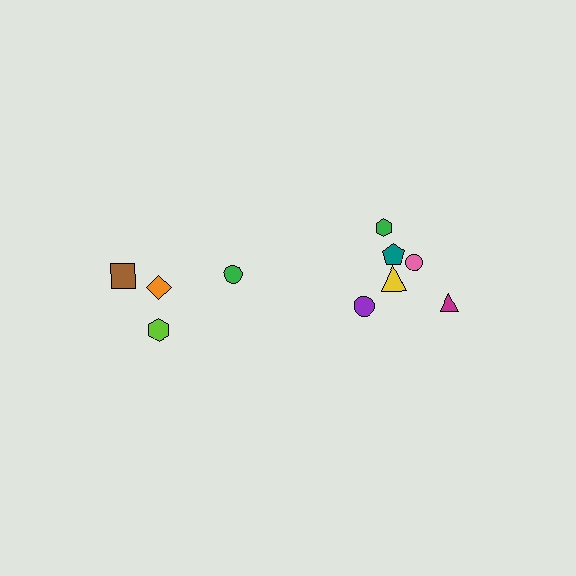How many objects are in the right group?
There are 6 objects.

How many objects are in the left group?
There are 4 objects.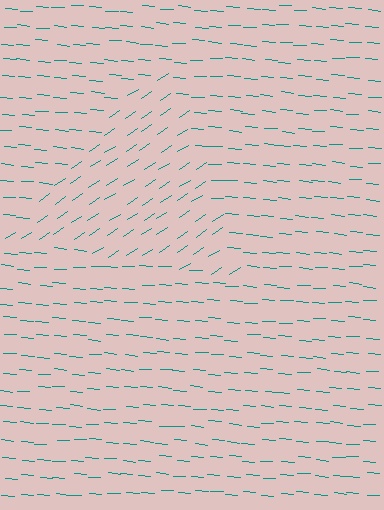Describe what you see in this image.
The image is filled with small teal line segments. A triangle region in the image has lines oriented differently from the surrounding lines, creating a visible texture boundary.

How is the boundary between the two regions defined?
The boundary is defined purely by a change in line orientation (approximately 37 degrees difference). All lines are the same color and thickness.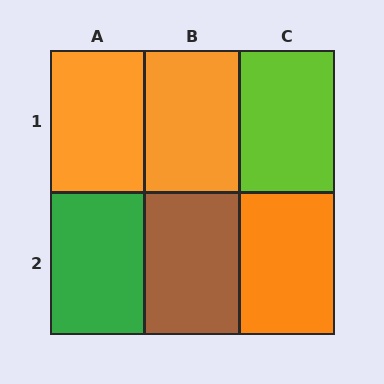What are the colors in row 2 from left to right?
Green, brown, orange.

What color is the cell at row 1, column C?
Lime.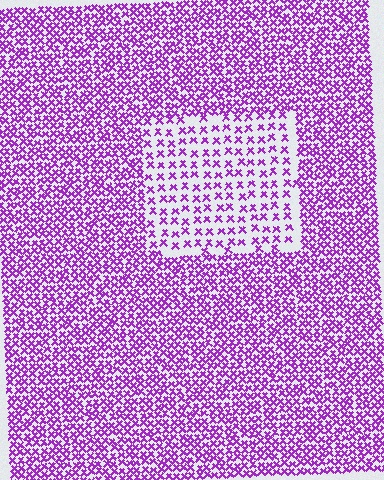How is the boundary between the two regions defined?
The boundary is defined by a change in element density (approximately 2.1x ratio). All elements are the same color, size, and shape.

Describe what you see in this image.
The image contains small purple elements arranged at two different densities. A rectangle-shaped region is visible where the elements are less densely packed than the surrounding area.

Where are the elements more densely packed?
The elements are more densely packed outside the rectangle boundary.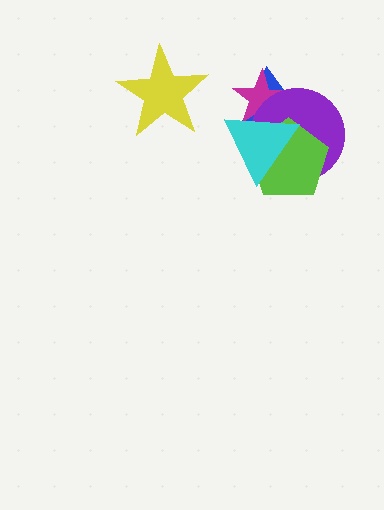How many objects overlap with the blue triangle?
4 objects overlap with the blue triangle.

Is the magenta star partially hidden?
Yes, it is partially covered by another shape.